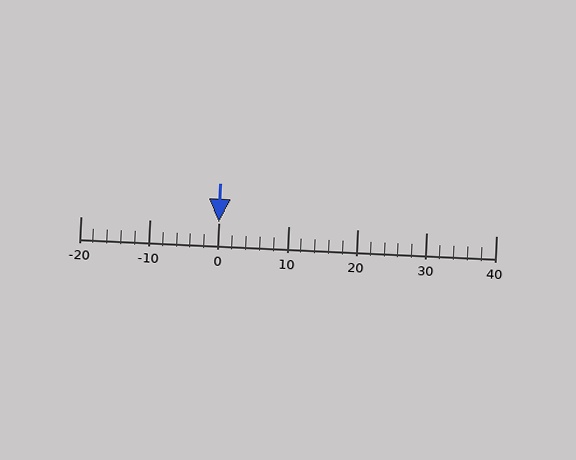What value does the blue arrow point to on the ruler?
The blue arrow points to approximately 0.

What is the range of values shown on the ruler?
The ruler shows values from -20 to 40.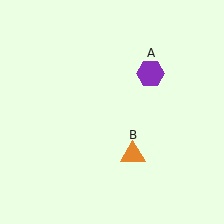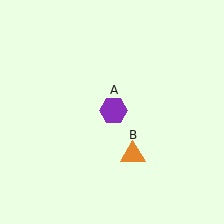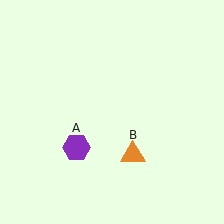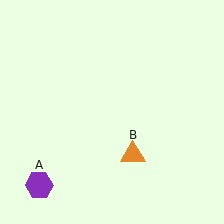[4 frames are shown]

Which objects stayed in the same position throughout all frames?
Orange triangle (object B) remained stationary.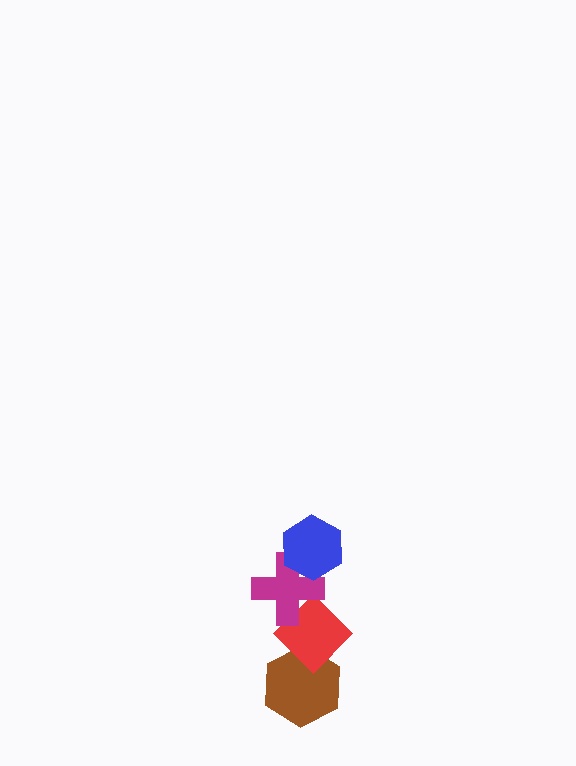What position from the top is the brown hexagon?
The brown hexagon is 4th from the top.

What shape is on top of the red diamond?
The magenta cross is on top of the red diamond.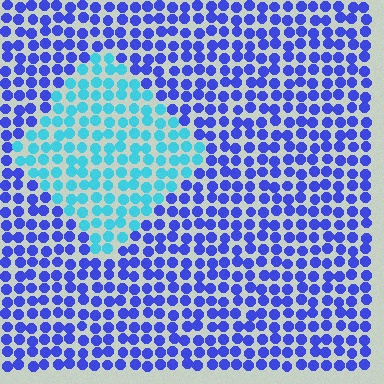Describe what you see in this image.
The image is filled with small blue elements in a uniform arrangement. A diamond-shaped region is visible where the elements are tinted to a slightly different hue, forming a subtle color boundary.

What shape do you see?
I see a diamond.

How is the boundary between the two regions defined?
The boundary is defined purely by a slight shift in hue (about 50 degrees). Spacing, size, and orientation are identical on both sides.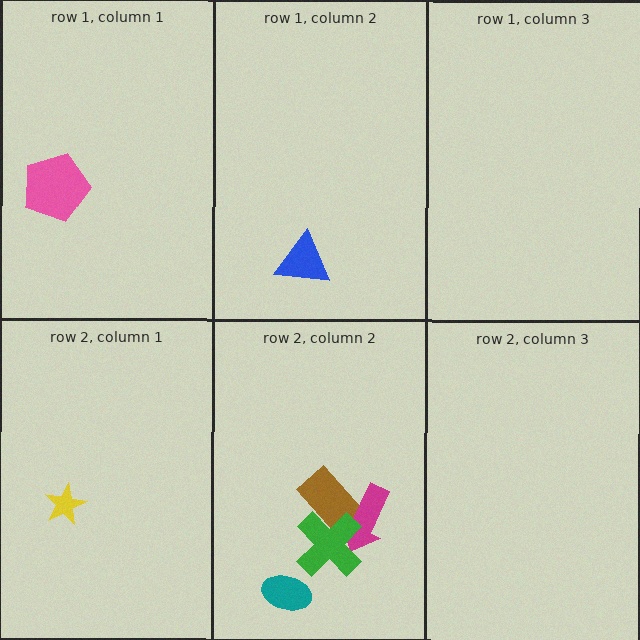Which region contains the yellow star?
The row 2, column 1 region.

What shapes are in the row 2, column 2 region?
The brown rectangle, the magenta arrow, the teal ellipse, the green cross.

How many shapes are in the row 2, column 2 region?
4.